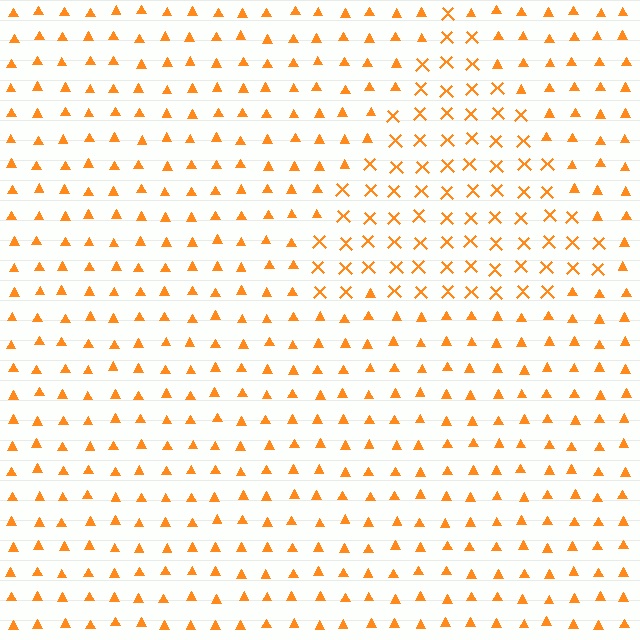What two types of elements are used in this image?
The image uses X marks inside the triangle region and triangles outside it.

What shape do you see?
I see a triangle.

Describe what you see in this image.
The image is filled with small orange elements arranged in a uniform grid. A triangle-shaped region contains X marks, while the surrounding area contains triangles. The boundary is defined purely by the change in element shape.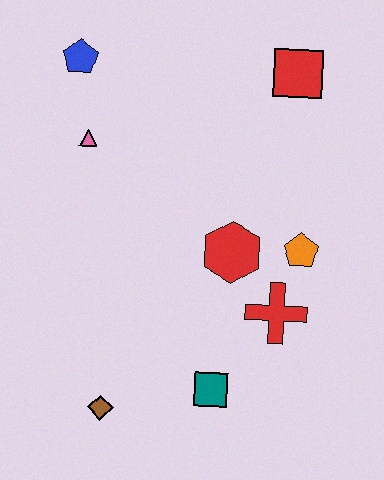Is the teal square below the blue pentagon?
Yes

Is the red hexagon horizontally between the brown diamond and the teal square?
No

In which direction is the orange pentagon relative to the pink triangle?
The orange pentagon is to the right of the pink triangle.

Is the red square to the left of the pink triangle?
No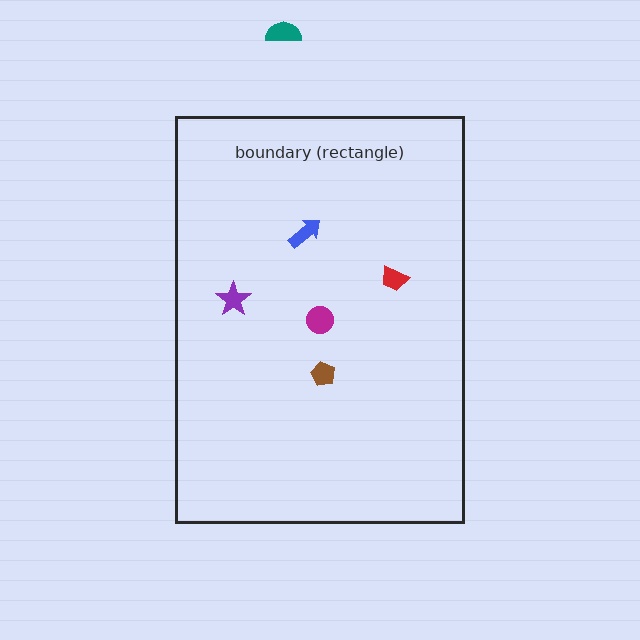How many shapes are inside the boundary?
5 inside, 1 outside.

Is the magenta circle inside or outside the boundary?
Inside.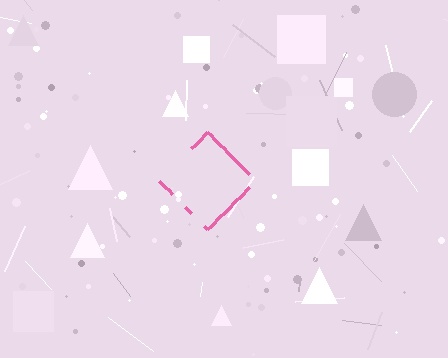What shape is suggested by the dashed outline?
The dashed outline suggests a diamond.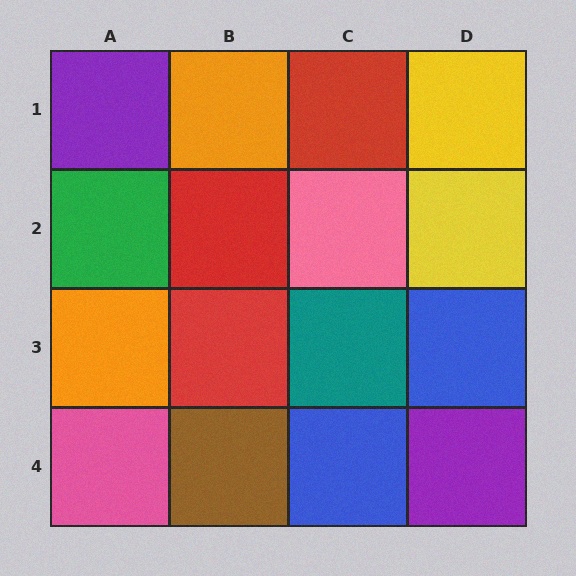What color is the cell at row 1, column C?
Red.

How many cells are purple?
2 cells are purple.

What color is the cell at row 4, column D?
Purple.